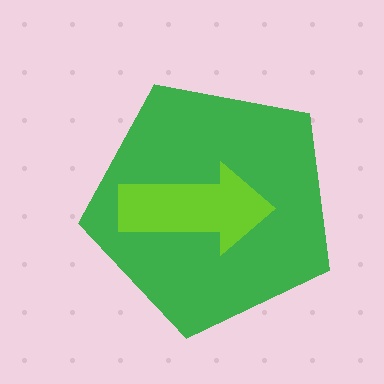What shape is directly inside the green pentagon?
The lime arrow.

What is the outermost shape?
The green pentagon.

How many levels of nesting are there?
2.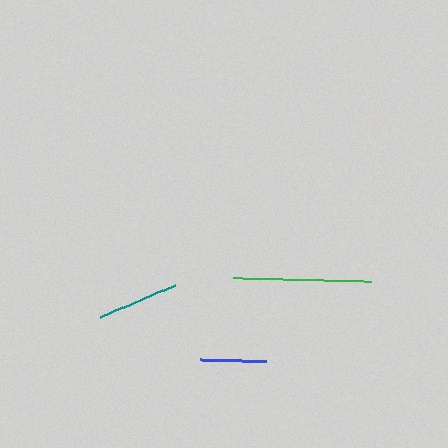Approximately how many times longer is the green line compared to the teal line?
The green line is approximately 1.7 times the length of the teal line.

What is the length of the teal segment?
The teal segment is approximately 83 pixels long.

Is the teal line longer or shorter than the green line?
The green line is longer than the teal line.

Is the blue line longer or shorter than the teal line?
The teal line is longer than the blue line.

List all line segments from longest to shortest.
From longest to shortest: green, teal, blue.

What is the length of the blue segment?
The blue segment is approximately 65 pixels long.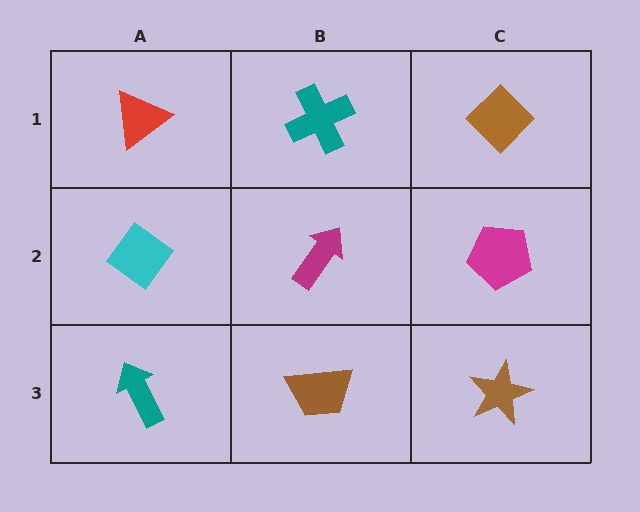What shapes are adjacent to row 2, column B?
A teal cross (row 1, column B), a brown trapezoid (row 3, column B), a cyan diamond (row 2, column A), a magenta pentagon (row 2, column C).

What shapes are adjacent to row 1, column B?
A magenta arrow (row 2, column B), a red triangle (row 1, column A), a brown diamond (row 1, column C).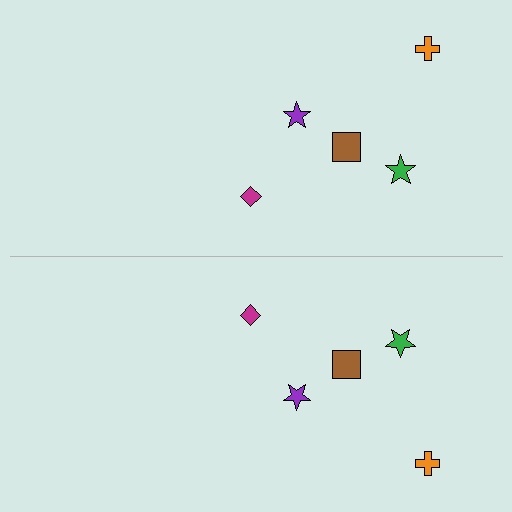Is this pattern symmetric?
Yes, this pattern has bilateral (reflection) symmetry.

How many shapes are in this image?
There are 10 shapes in this image.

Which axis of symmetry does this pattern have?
The pattern has a horizontal axis of symmetry running through the center of the image.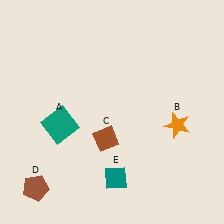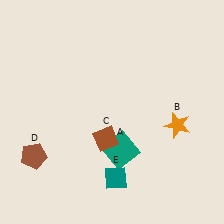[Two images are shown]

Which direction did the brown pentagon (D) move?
The brown pentagon (D) moved up.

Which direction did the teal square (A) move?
The teal square (A) moved right.